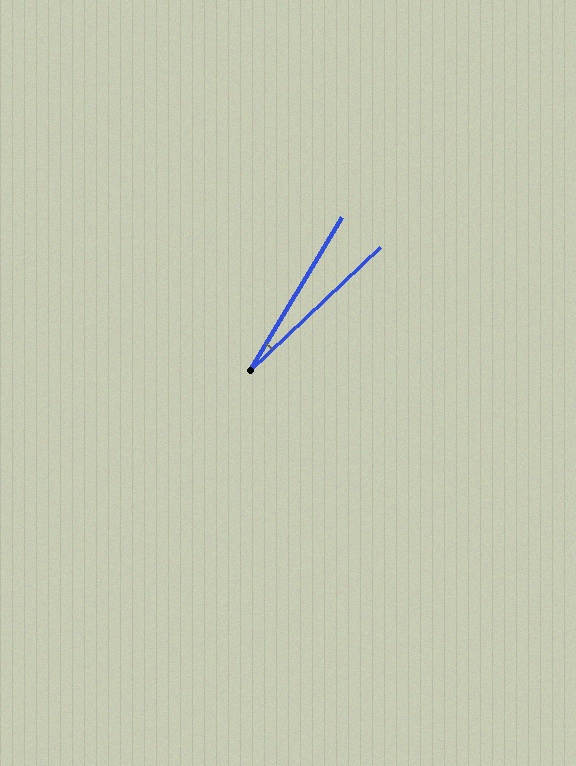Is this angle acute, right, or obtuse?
It is acute.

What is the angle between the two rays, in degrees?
Approximately 15 degrees.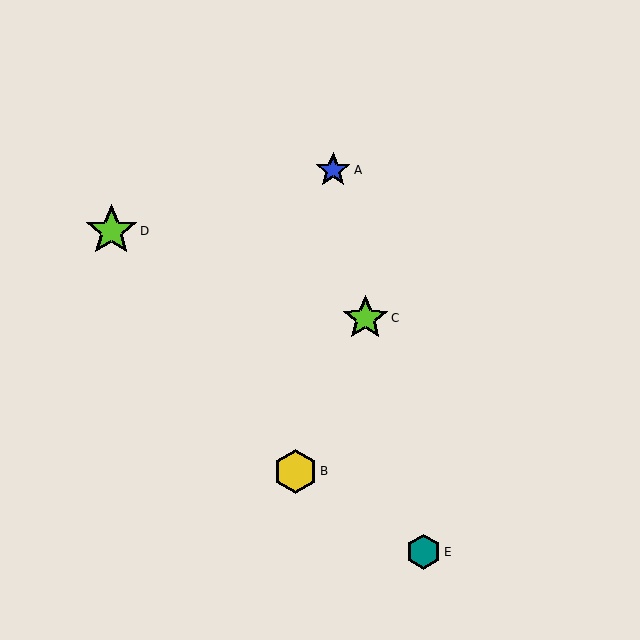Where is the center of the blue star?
The center of the blue star is at (333, 170).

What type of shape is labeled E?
Shape E is a teal hexagon.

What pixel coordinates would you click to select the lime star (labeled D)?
Click at (111, 231) to select the lime star D.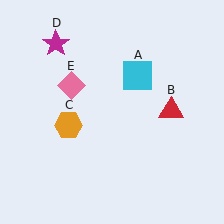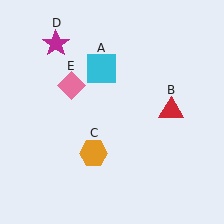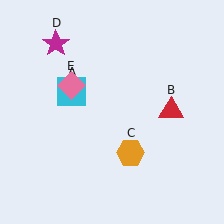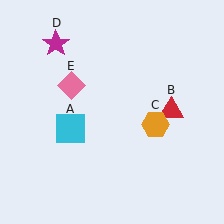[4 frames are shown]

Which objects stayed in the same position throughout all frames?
Red triangle (object B) and magenta star (object D) and pink diamond (object E) remained stationary.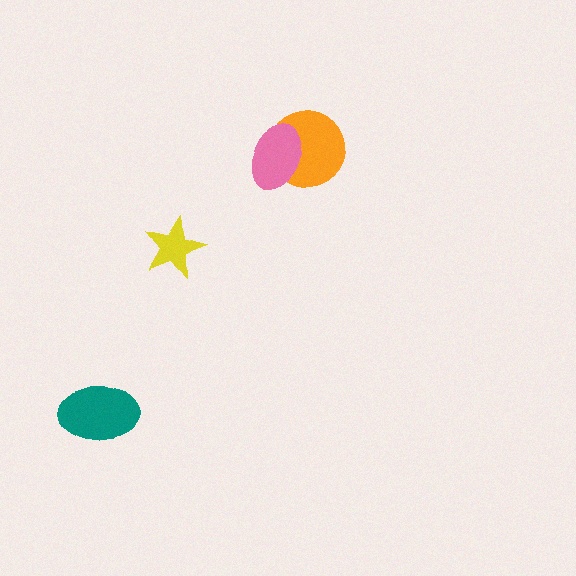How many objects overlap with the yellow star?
0 objects overlap with the yellow star.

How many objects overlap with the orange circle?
1 object overlaps with the orange circle.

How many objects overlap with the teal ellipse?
0 objects overlap with the teal ellipse.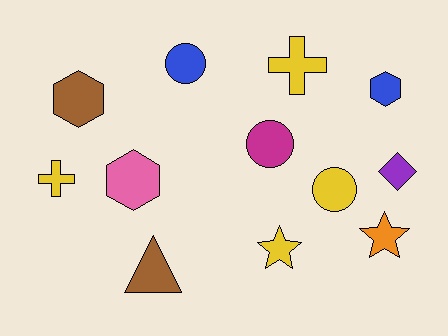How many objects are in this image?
There are 12 objects.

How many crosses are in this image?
There are 2 crosses.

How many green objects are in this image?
There are no green objects.